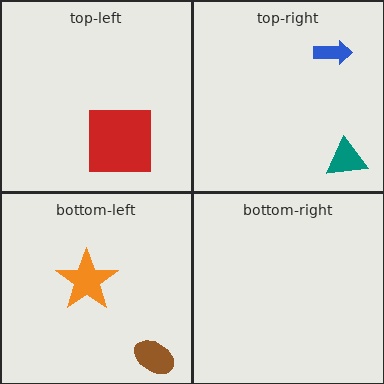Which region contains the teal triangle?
The top-right region.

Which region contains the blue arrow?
The top-right region.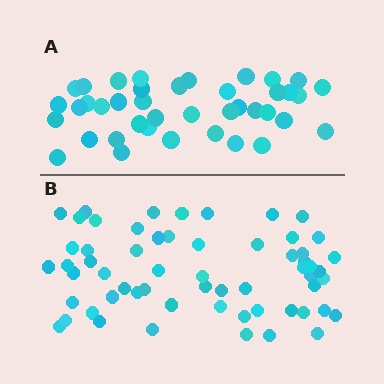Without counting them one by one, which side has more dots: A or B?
Region B (the bottom region) has more dots.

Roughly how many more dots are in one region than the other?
Region B has approximately 20 more dots than region A.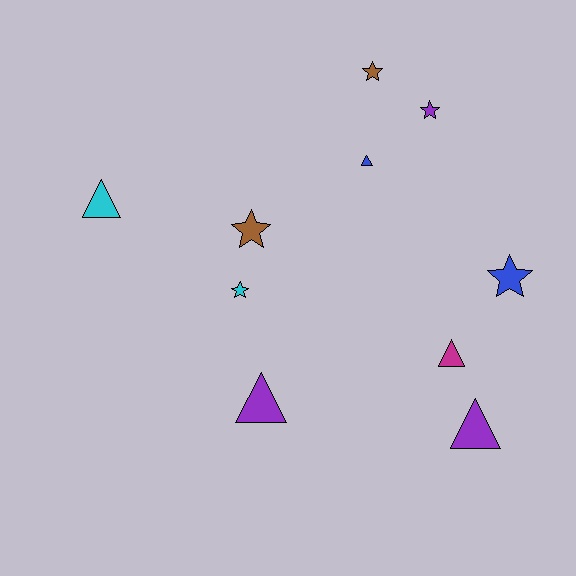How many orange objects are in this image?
There are no orange objects.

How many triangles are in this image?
There are 5 triangles.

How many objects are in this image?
There are 10 objects.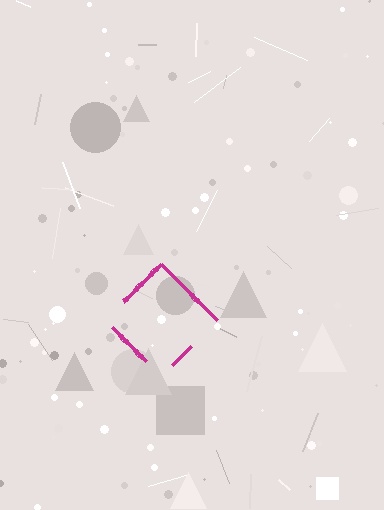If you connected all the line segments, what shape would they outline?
They would outline a diamond.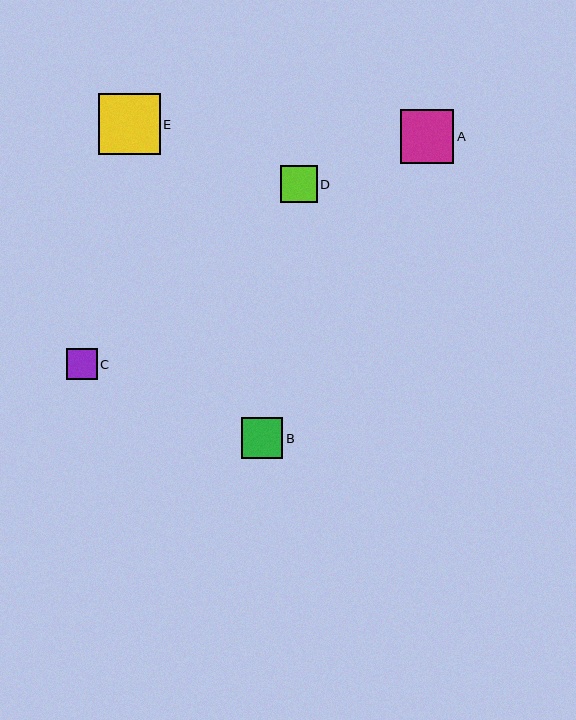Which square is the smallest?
Square C is the smallest with a size of approximately 31 pixels.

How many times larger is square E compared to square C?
Square E is approximately 2.0 times the size of square C.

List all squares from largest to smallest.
From largest to smallest: E, A, B, D, C.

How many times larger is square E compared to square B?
Square E is approximately 1.5 times the size of square B.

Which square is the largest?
Square E is the largest with a size of approximately 61 pixels.